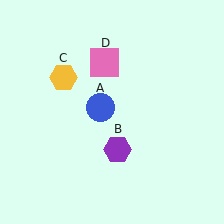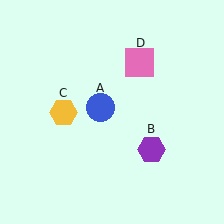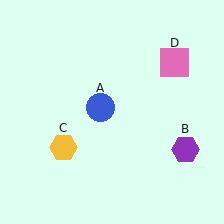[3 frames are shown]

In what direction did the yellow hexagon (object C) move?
The yellow hexagon (object C) moved down.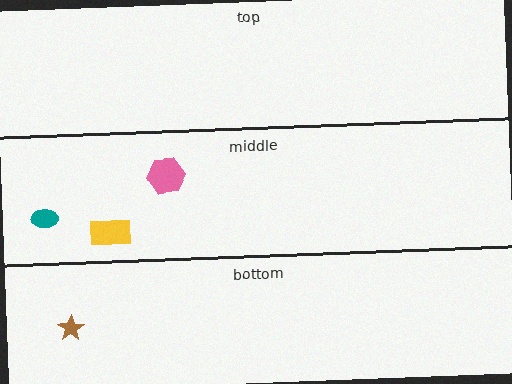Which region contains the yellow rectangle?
The middle region.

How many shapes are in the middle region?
3.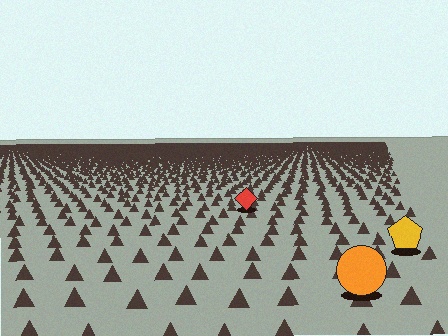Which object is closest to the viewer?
The orange circle is closest. The texture marks near it are larger and more spread out.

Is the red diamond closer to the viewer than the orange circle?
No. The orange circle is closer — you can tell from the texture gradient: the ground texture is coarser near it.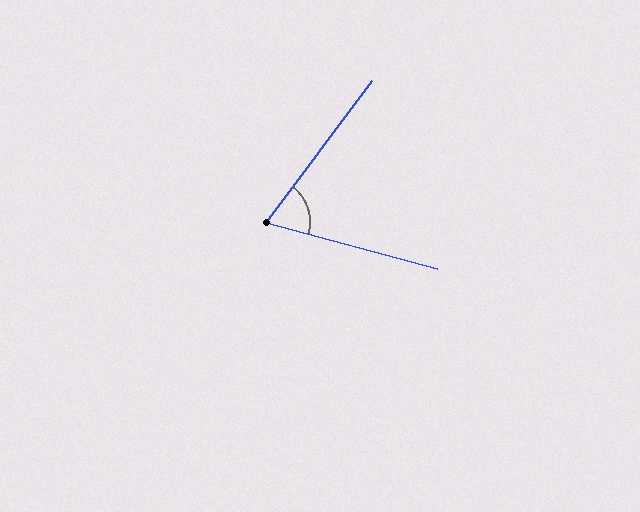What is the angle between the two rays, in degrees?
Approximately 68 degrees.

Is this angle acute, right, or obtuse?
It is acute.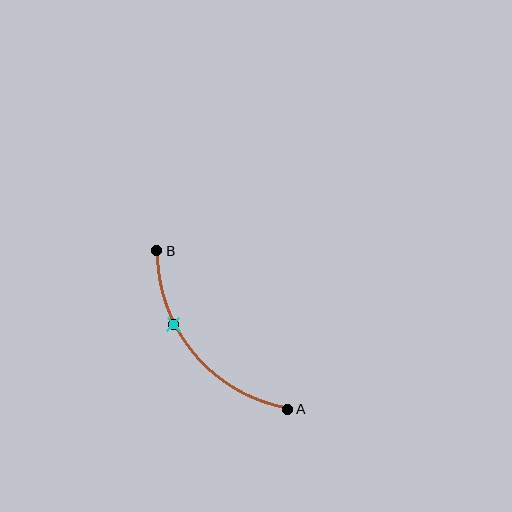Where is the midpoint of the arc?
The arc midpoint is the point on the curve farthest from the straight line joining A and B. It sits below and to the left of that line.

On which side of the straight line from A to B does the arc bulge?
The arc bulges below and to the left of the straight line connecting A and B.